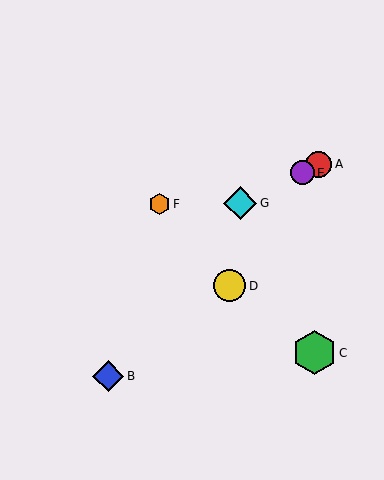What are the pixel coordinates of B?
Object B is at (108, 376).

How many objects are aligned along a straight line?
3 objects (A, E, G) are aligned along a straight line.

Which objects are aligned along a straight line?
Objects A, E, G are aligned along a straight line.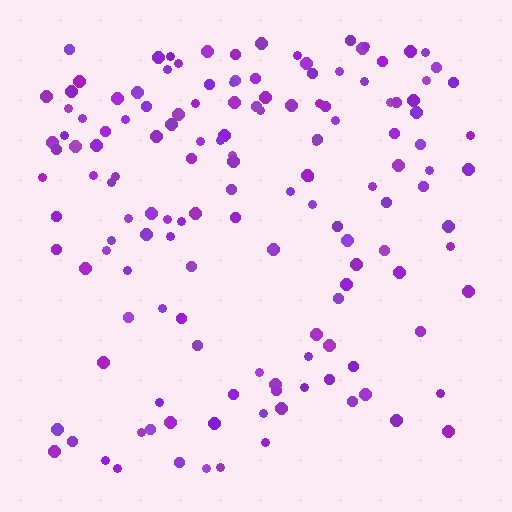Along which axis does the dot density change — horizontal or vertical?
Vertical.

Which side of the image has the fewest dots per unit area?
The bottom.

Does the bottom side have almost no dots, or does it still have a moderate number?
Still a moderate number, just noticeably fewer than the top.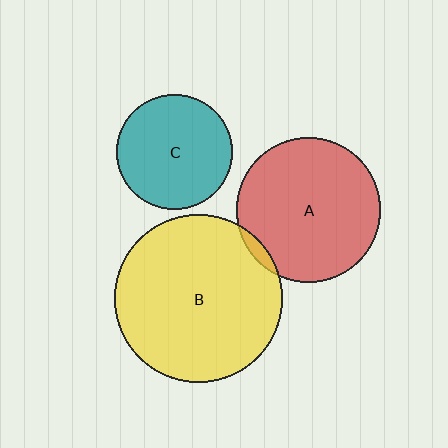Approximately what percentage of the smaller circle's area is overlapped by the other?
Approximately 5%.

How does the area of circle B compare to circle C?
Approximately 2.1 times.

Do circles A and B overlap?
Yes.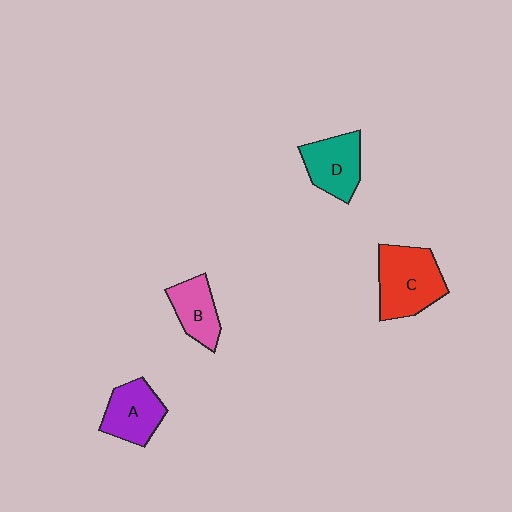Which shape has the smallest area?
Shape B (pink).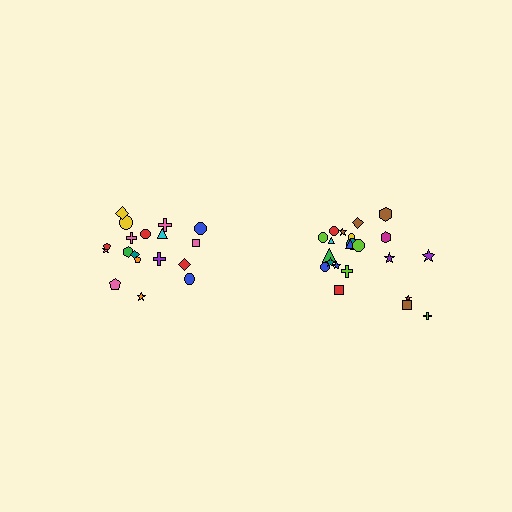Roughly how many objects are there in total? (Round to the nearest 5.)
Roughly 40 objects in total.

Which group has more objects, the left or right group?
The right group.